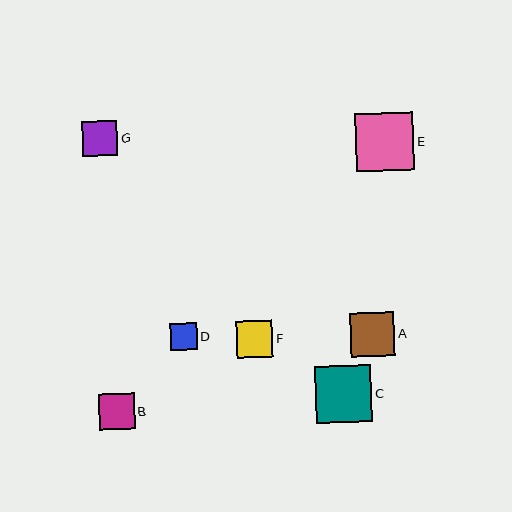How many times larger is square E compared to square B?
Square E is approximately 1.6 times the size of square B.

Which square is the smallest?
Square D is the smallest with a size of approximately 26 pixels.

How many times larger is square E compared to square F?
Square E is approximately 1.6 times the size of square F.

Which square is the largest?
Square E is the largest with a size of approximately 58 pixels.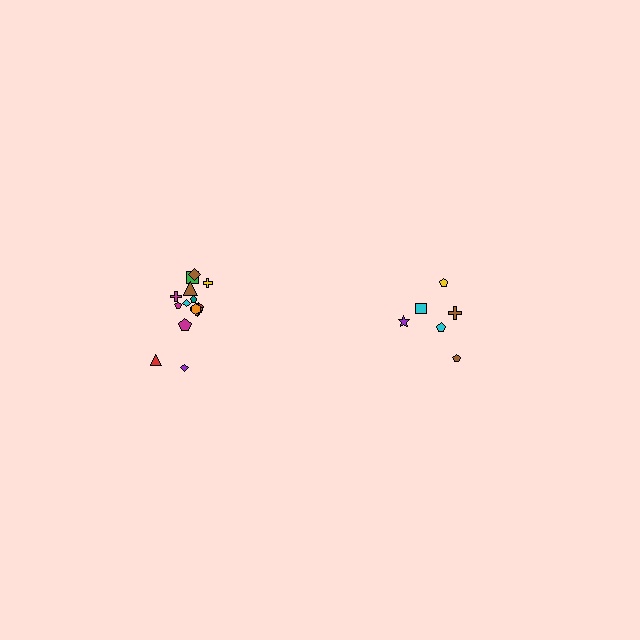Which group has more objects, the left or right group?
The left group.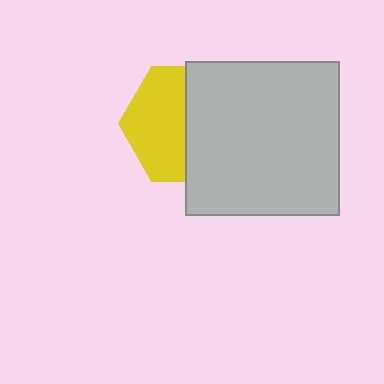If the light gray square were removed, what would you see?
You would see the complete yellow hexagon.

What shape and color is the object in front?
The object in front is a light gray square.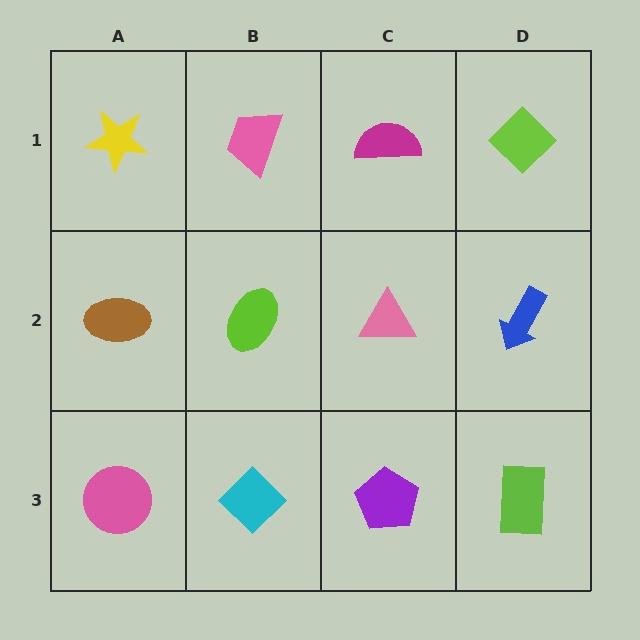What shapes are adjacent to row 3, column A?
A brown ellipse (row 2, column A), a cyan diamond (row 3, column B).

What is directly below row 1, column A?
A brown ellipse.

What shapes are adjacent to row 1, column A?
A brown ellipse (row 2, column A), a pink trapezoid (row 1, column B).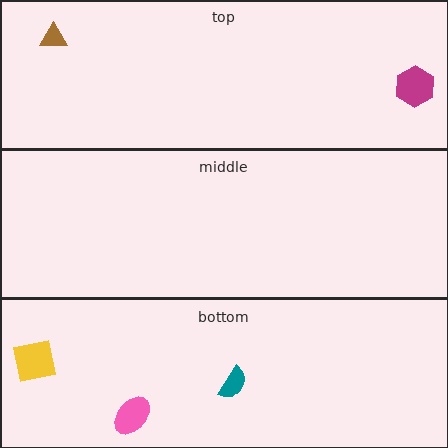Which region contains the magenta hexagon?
The top region.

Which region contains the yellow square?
The bottom region.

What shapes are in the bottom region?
The yellow square, the teal semicircle, the pink ellipse.